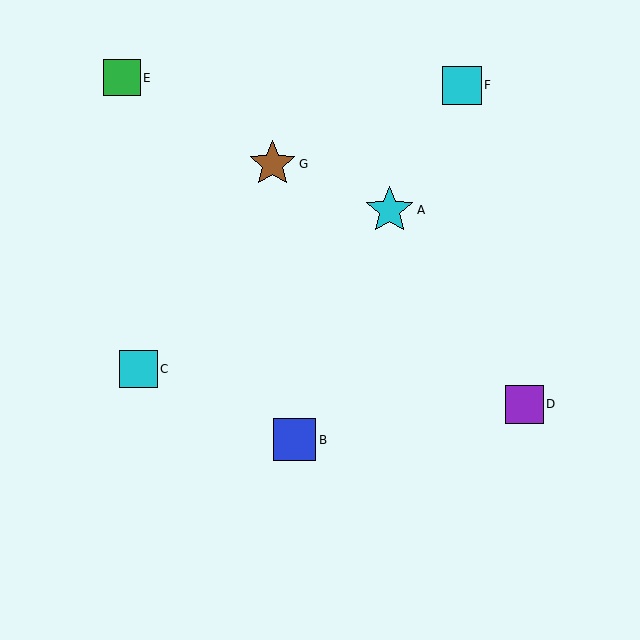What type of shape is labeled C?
Shape C is a cyan square.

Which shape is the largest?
The cyan star (labeled A) is the largest.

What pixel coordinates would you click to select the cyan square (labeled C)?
Click at (139, 369) to select the cyan square C.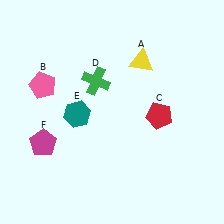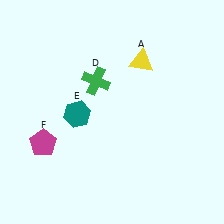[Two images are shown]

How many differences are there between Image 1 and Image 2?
There are 2 differences between the two images.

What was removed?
The red pentagon (C), the pink pentagon (B) were removed in Image 2.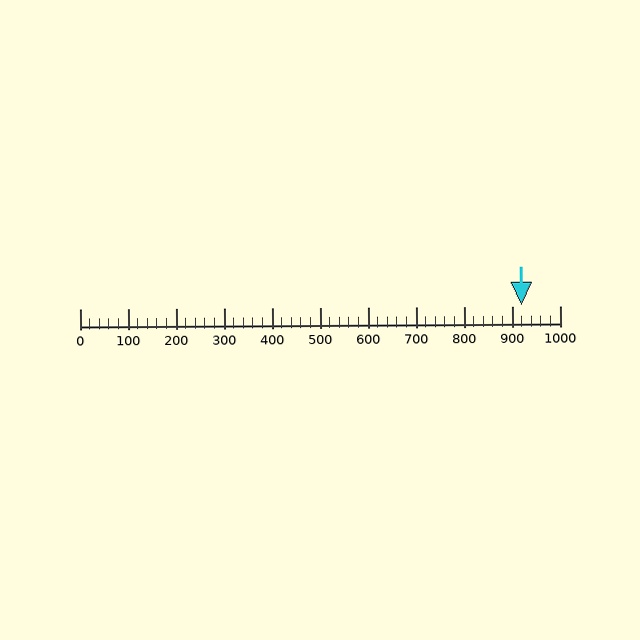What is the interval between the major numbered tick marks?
The major tick marks are spaced 100 units apart.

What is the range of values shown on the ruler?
The ruler shows values from 0 to 1000.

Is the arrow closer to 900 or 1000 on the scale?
The arrow is closer to 900.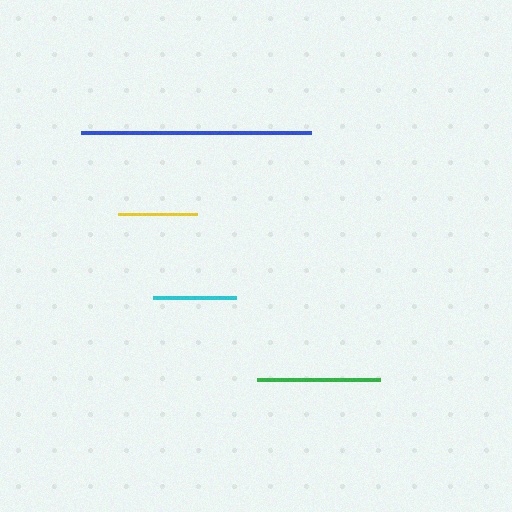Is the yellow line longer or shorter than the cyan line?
The cyan line is longer than the yellow line.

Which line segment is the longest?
The blue line is the longest at approximately 230 pixels.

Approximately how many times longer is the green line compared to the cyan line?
The green line is approximately 1.5 times the length of the cyan line.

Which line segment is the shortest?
The yellow line is the shortest at approximately 79 pixels.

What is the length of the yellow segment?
The yellow segment is approximately 79 pixels long.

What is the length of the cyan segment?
The cyan segment is approximately 83 pixels long.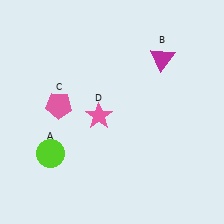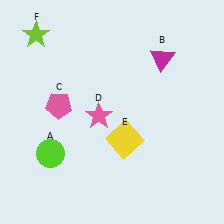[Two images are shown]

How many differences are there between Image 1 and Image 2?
There are 2 differences between the two images.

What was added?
A yellow square (E), a lime star (F) were added in Image 2.